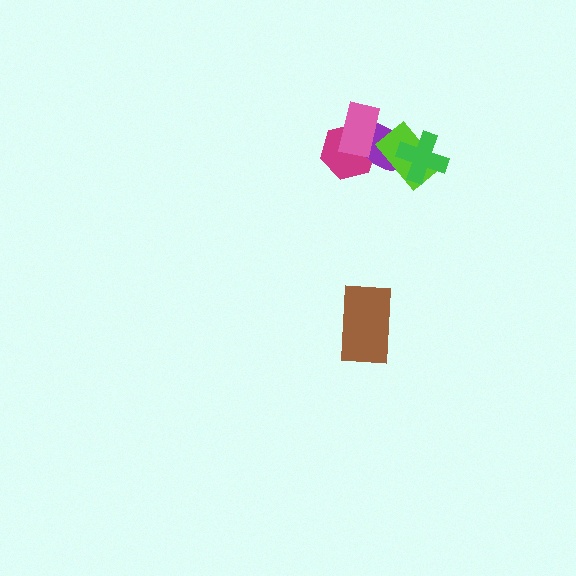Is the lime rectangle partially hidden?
Yes, it is partially covered by another shape.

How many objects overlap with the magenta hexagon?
2 objects overlap with the magenta hexagon.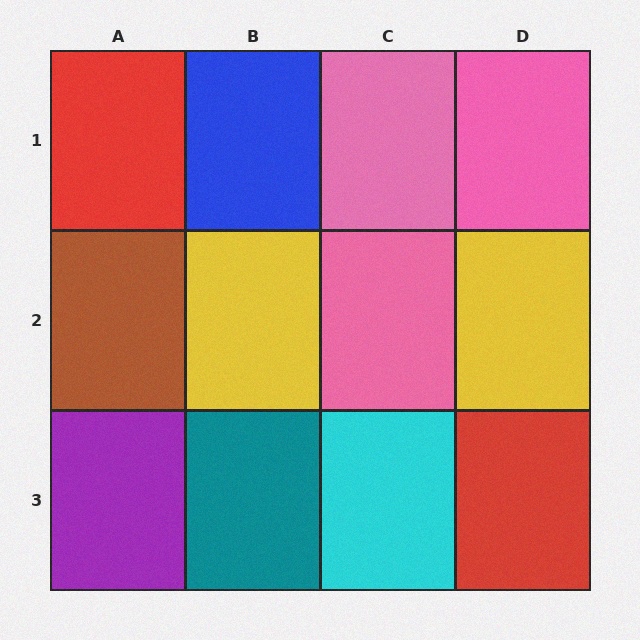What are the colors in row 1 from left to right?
Red, blue, pink, pink.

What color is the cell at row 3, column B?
Teal.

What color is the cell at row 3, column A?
Purple.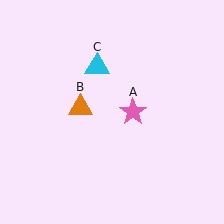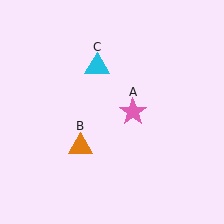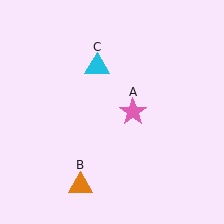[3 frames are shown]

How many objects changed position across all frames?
1 object changed position: orange triangle (object B).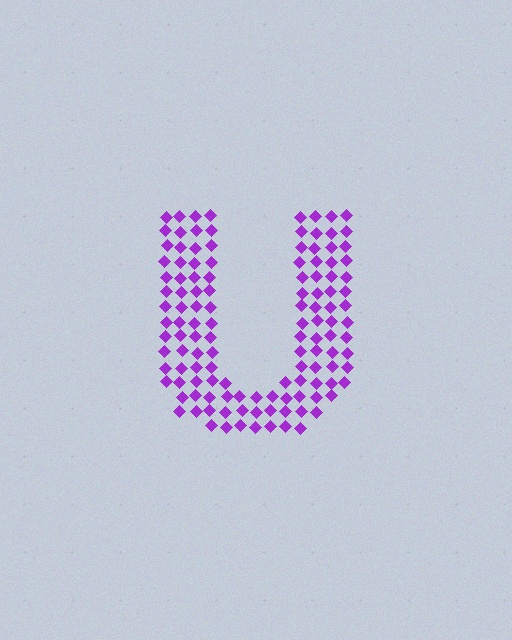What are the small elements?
The small elements are diamonds.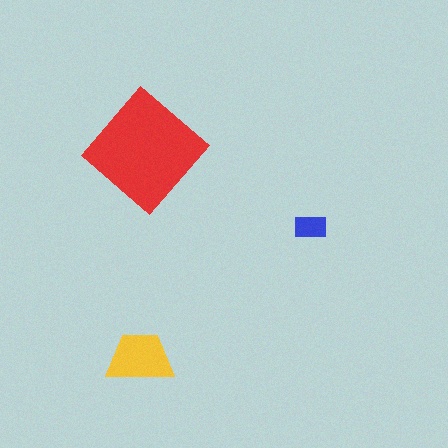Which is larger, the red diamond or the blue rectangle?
The red diamond.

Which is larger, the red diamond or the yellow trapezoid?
The red diamond.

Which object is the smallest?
The blue rectangle.